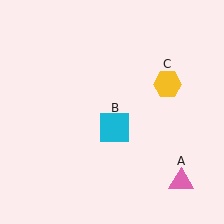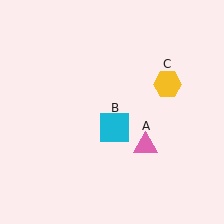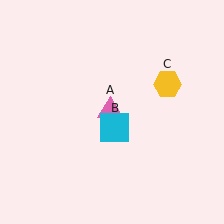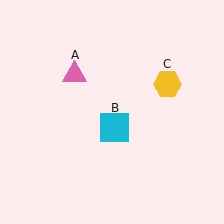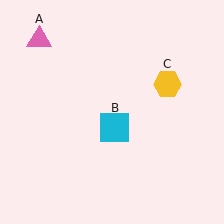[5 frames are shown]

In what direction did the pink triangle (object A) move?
The pink triangle (object A) moved up and to the left.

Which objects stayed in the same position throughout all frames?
Cyan square (object B) and yellow hexagon (object C) remained stationary.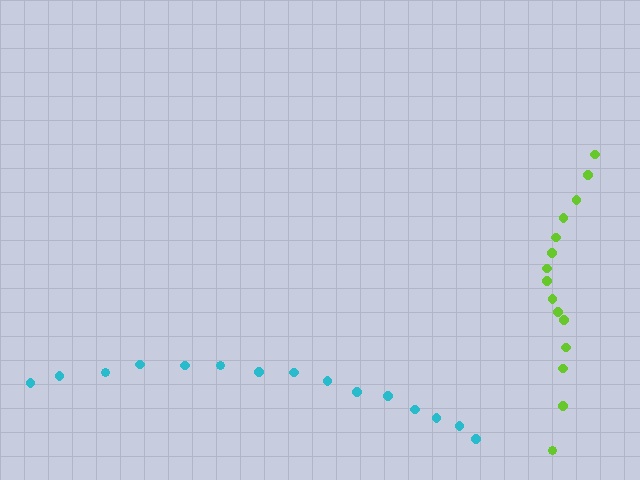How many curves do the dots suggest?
There are 2 distinct paths.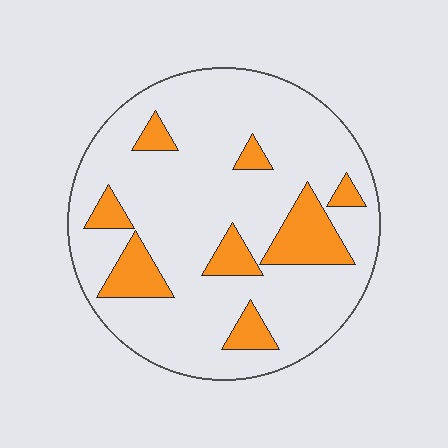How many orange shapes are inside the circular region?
8.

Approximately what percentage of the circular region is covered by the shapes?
Approximately 20%.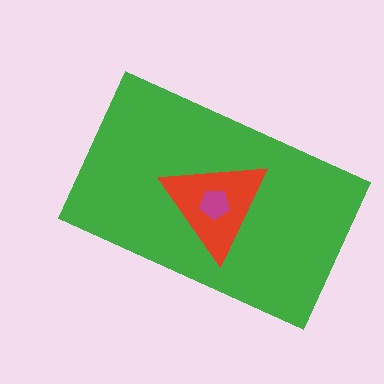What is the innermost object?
The magenta pentagon.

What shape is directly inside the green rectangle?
The red triangle.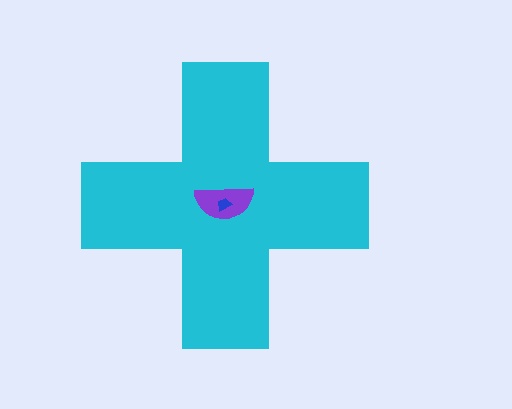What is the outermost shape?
The cyan cross.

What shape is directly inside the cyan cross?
The purple semicircle.